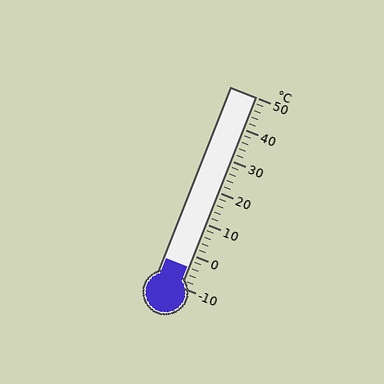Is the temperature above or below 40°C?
The temperature is below 40°C.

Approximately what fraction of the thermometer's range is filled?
The thermometer is filled to approximately 10% of its range.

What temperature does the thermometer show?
The thermometer shows approximately -4°C.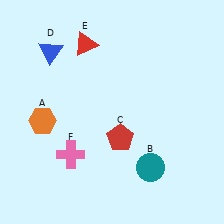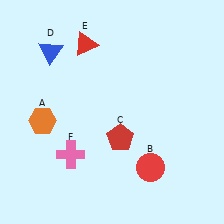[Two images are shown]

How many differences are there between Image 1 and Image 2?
There is 1 difference between the two images.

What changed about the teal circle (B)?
In Image 1, B is teal. In Image 2, it changed to red.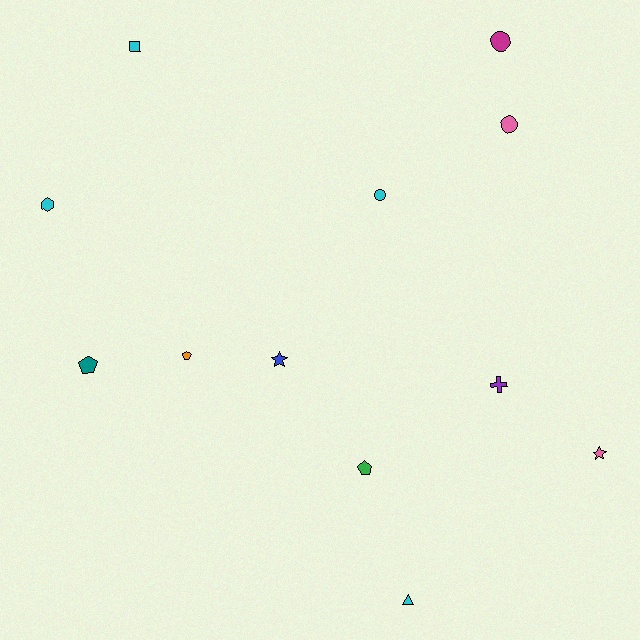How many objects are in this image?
There are 12 objects.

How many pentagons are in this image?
There are 3 pentagons.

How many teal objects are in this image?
There is 1 teal object.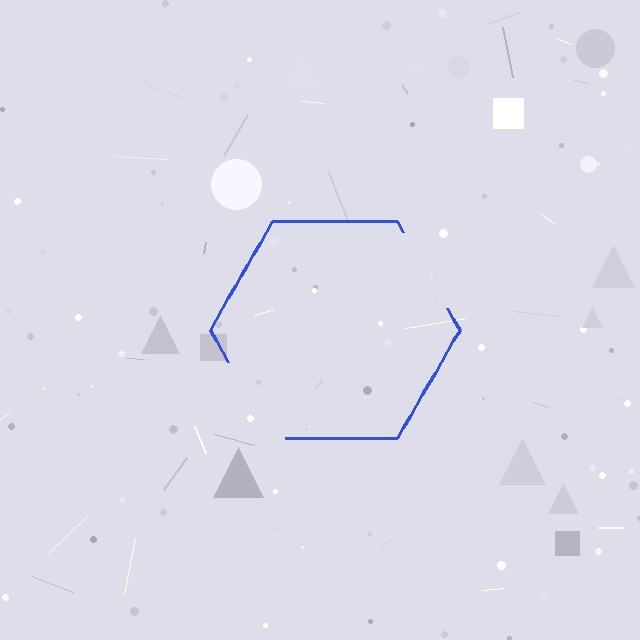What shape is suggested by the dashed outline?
The dashed outline suggests a hexagon.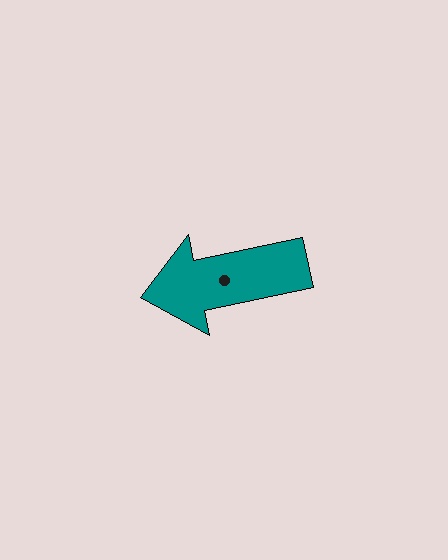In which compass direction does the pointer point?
West.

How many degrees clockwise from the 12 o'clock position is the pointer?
Approximately 258 degrees.